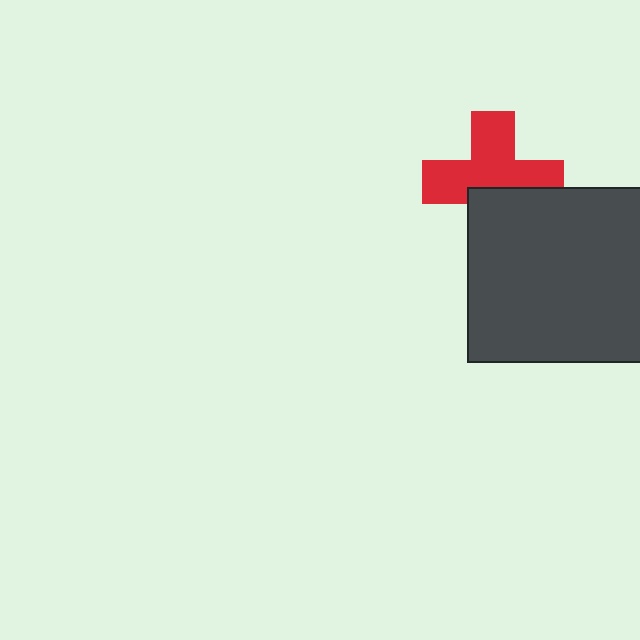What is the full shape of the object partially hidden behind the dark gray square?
The partially hidden object is a red cross.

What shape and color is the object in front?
The object in front is a dark gray square.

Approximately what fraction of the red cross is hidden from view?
Roughly 35% of the red cross is hidden behind the dark gray square.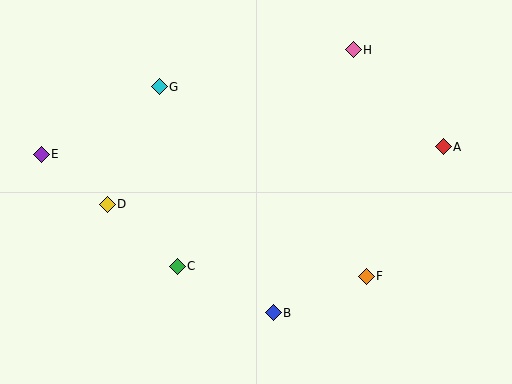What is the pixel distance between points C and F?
The distance between C and F is 189 pixels.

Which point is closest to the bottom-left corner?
Point D is closest to the bottom-left corner.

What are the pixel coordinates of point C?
Point C is at (177, 266).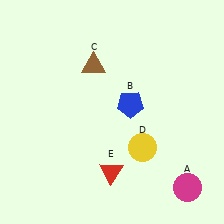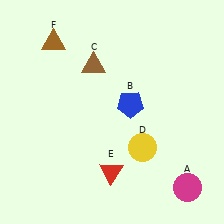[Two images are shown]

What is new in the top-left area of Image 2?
A brown triangle (F) was added in the top-left area of Image 2.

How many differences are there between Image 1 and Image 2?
There is 1 difference between the two images.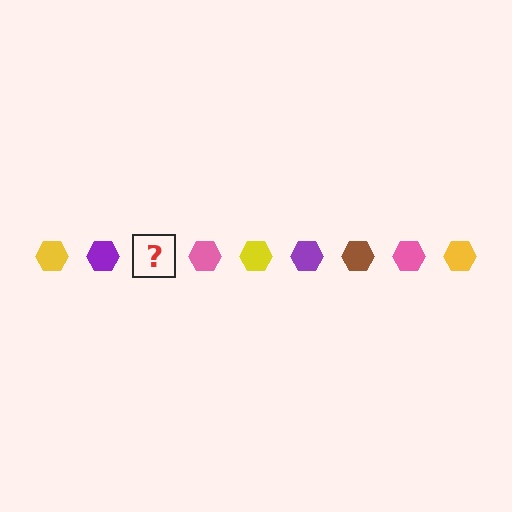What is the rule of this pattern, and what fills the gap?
The rule is that the pattern cycles through yellow, purple, brown, pink hexagons. The gap should be filled with a brown hexagon.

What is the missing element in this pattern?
The missing element is a brown hexagon.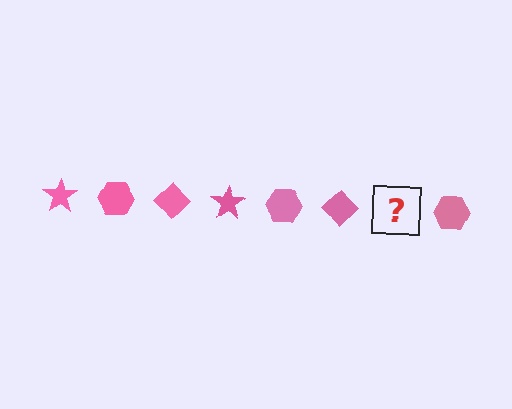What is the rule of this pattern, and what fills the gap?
The rule is that the pattern cycles through star, hexagon, diamond shapes in pink. The gap should be filled with a pink star.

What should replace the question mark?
The question mark should be replaced with a pink star.